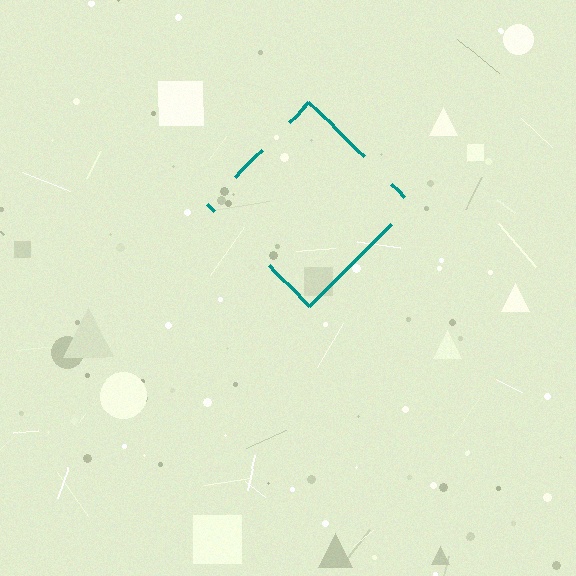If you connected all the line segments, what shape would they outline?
They would outline a diamond.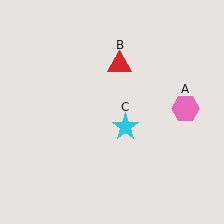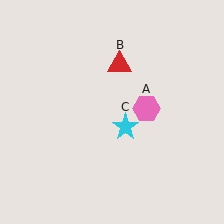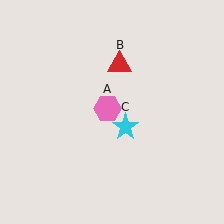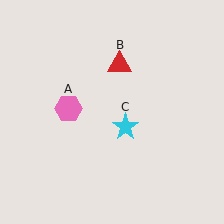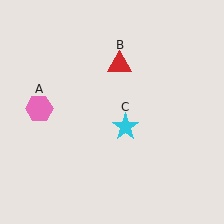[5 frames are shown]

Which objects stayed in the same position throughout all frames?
Red triangle (object B) and cyan star (object C) remained stationary.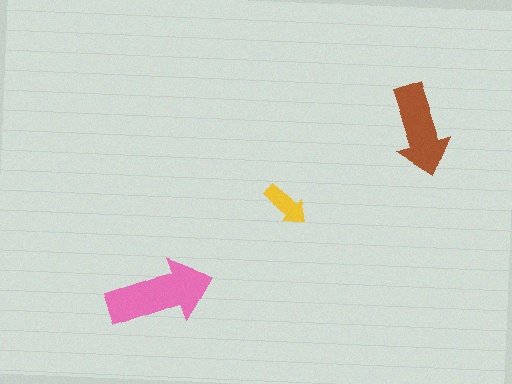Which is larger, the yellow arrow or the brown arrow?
The brown one.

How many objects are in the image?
There are 3 objects in the image.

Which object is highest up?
The brown arrow is topmost.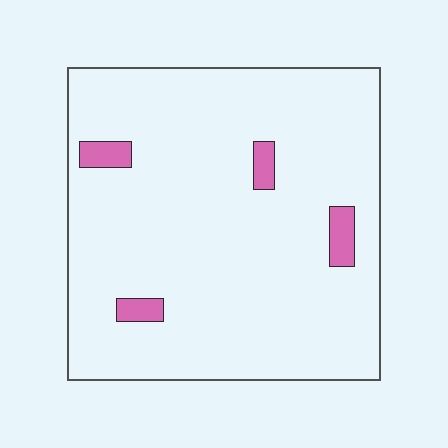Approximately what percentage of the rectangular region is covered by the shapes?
Approximately 5%.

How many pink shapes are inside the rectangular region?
4.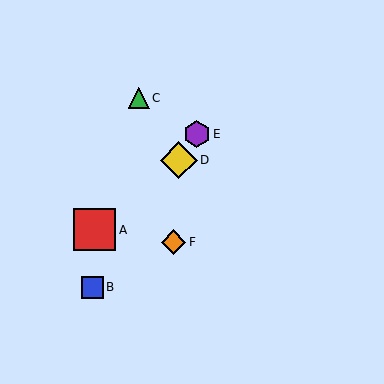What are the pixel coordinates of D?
Object D is at (179, 160).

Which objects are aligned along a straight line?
Objects B, D, E are aligned along a straight line.